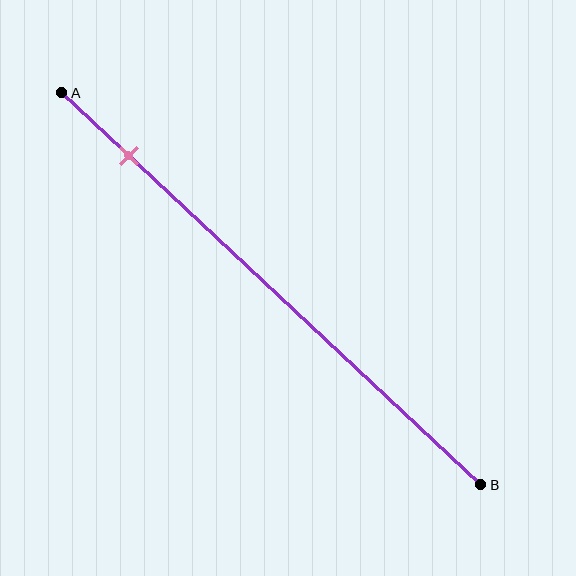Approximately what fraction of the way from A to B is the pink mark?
The pink mark is approximately 15% of the way from A to B.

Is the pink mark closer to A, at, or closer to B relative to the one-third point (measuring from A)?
The pink mark is closer to point A than the one-third point of segment AB.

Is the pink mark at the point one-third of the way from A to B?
No, the mark is at about 15% from A, not at the 33% one-third point.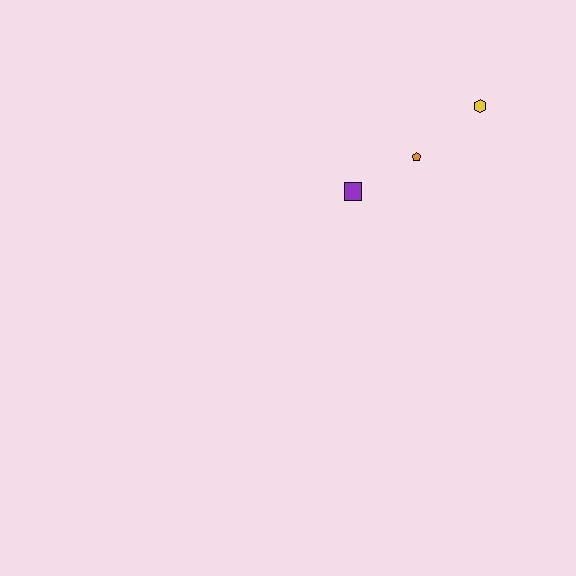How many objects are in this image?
There are 3 objects.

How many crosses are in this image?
There are no crosses.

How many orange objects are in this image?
There is 1 orange object.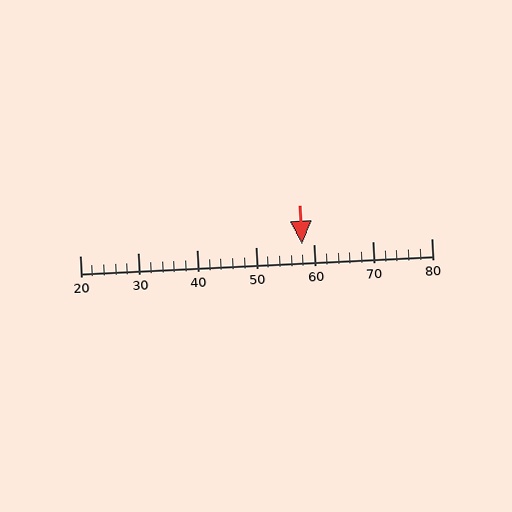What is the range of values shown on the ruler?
The ruler shows values from 20 to 80.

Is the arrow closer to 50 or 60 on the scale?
The arrow is closer to 60.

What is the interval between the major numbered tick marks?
The major tick marks are spaced 10 units apart.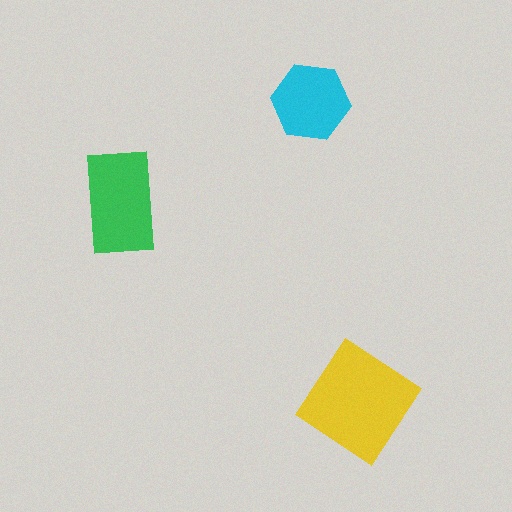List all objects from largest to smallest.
The yellow diamond, the green rectangle, the cyan hexagon.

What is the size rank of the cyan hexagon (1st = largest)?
3rd.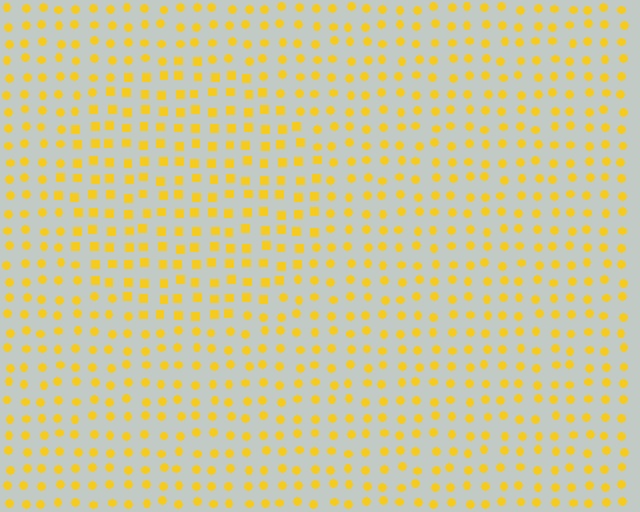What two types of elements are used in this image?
The image uses squares inside the circle region and circles outside it.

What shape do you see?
I see a circle.